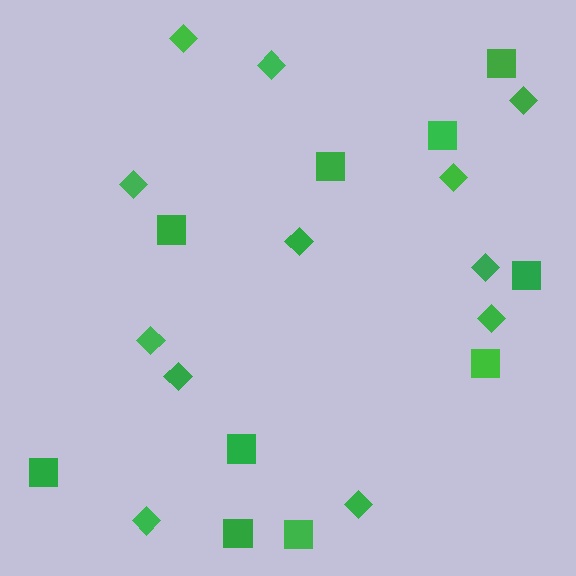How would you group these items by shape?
There are 2 groups: one group of squares (10) and one group of diamonds (12).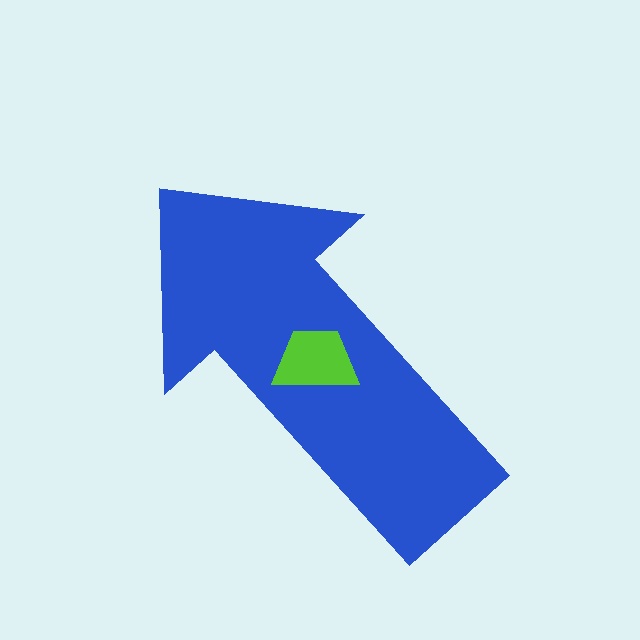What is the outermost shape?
The blue arrow.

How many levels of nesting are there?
2.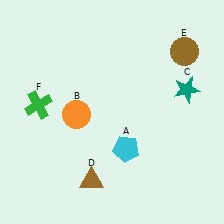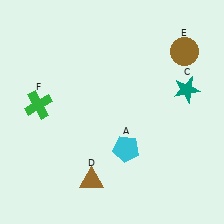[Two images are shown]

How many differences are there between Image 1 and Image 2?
There is 1 difference between the two images.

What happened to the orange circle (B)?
The orange circle (B) was removed in Image 2. It was in the bottom-left area of Image 1.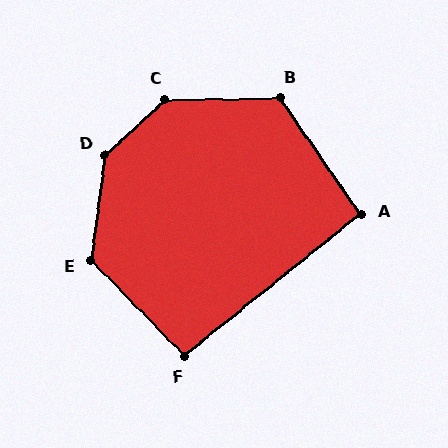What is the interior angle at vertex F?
Approximately 96 degrees (obtuse).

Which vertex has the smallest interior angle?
A, at approximately 94 degrees.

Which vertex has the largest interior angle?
D, at approximately 140 degrees.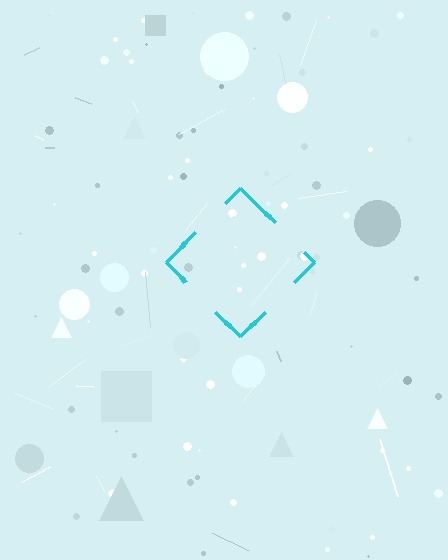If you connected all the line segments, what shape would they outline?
They would outline a diamond.